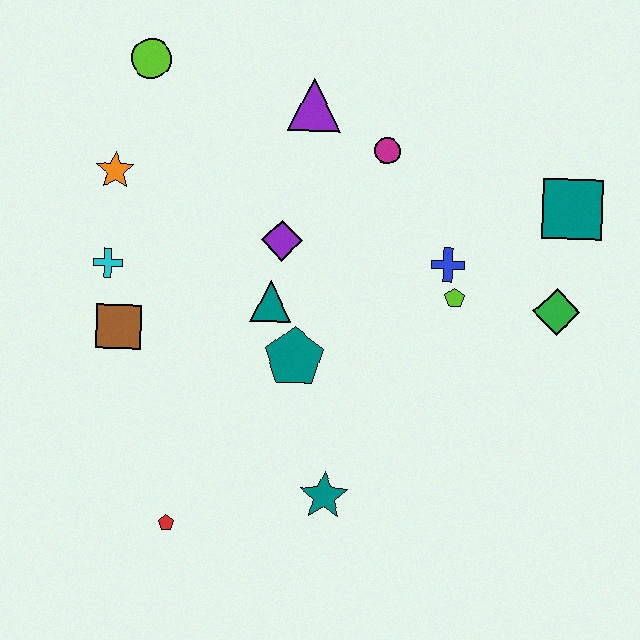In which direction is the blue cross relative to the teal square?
The blue cross is to the left of the teal square.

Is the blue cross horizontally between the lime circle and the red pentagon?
No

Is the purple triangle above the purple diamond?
Yes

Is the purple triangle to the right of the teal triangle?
Yes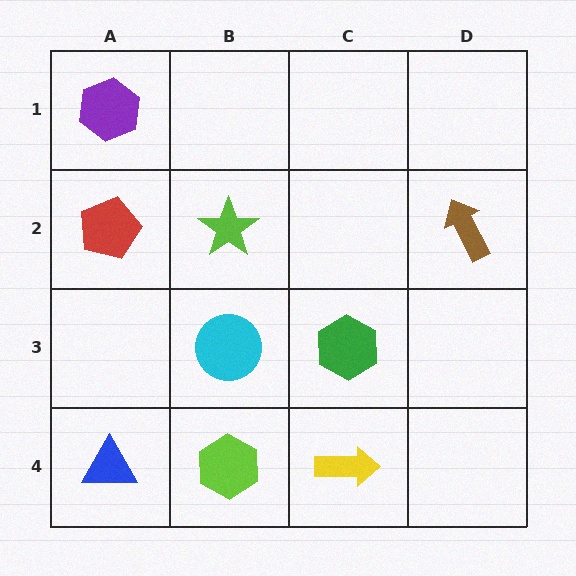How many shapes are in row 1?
1 shape.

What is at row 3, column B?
A cyan circle.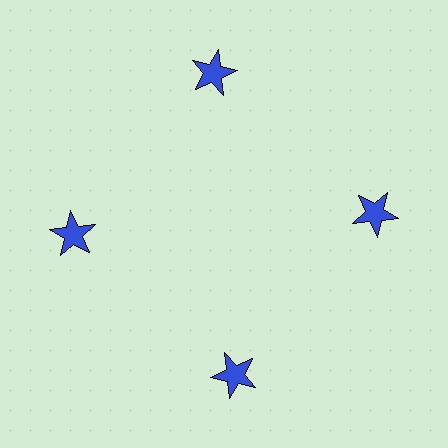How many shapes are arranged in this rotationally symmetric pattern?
There are 4 shapes, arranged in 4 groups of 1.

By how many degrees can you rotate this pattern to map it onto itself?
The pattern maps onto itself every 90 degrees of rotation.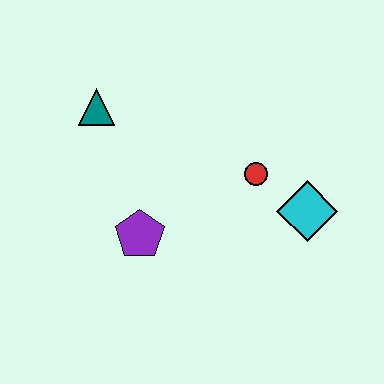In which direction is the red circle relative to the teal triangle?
The red circle is to the right of the teal triangle.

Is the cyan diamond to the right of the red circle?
Yes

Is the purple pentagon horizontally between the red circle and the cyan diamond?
No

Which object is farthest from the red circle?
The teal triangle is farthest from the red circle.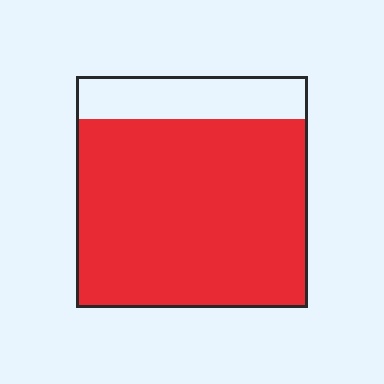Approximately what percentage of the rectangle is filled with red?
Approximately 80%.